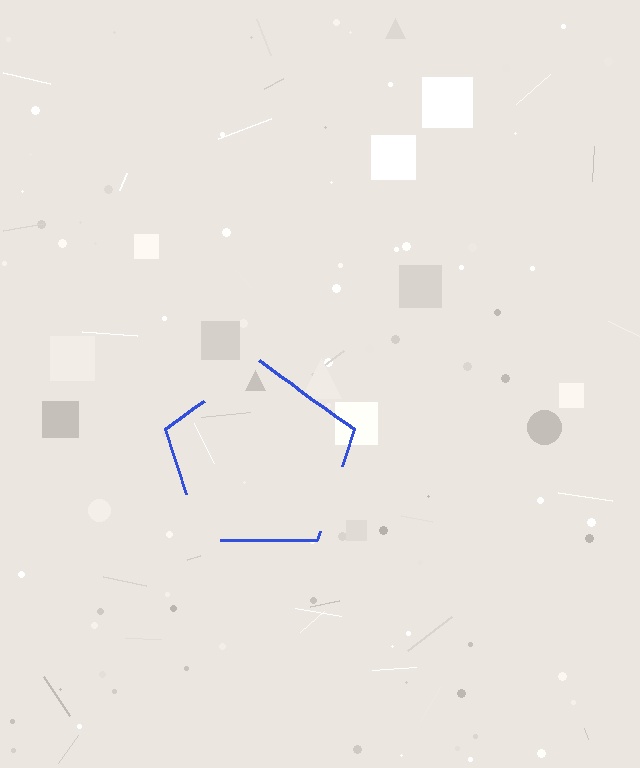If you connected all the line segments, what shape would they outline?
They would outline a pentagon.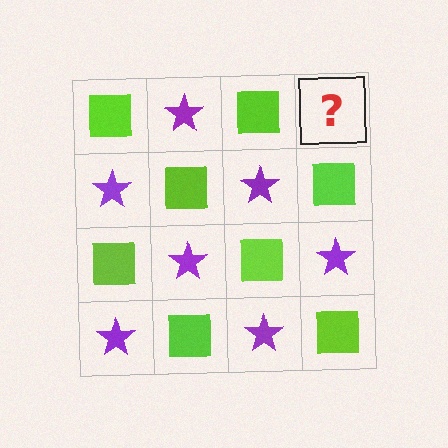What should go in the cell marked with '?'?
The missing cell should contain a purple star.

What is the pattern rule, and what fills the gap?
The rule is that it alternates lime square and purple star in a checkerboard pattern. The gap should be filled with a purple star.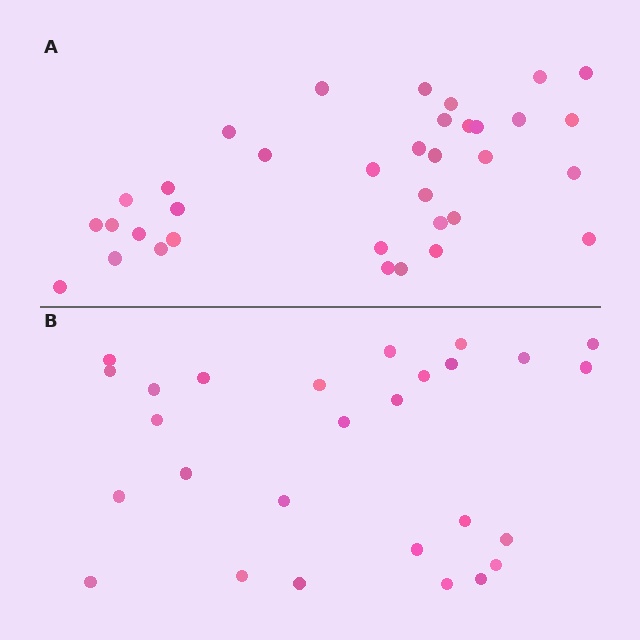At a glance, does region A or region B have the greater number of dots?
Region A (the top region) has more dots.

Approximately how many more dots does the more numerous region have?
Region A has roughly 8 or so more dots than region B.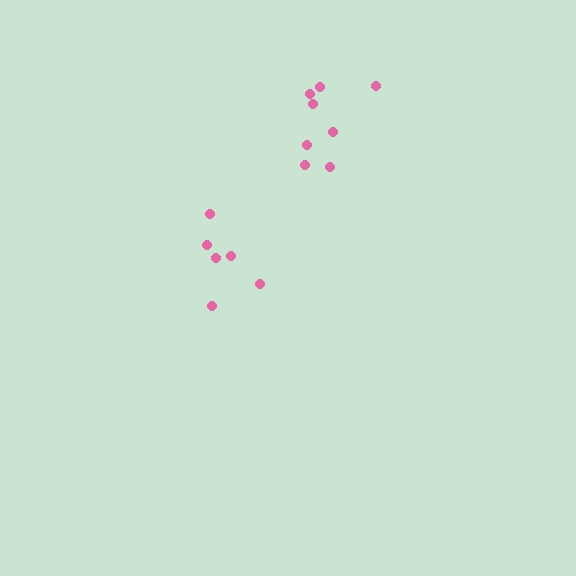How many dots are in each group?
Group 1: 8 dots, Group 2: 6 dots (14 total).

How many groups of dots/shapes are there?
There are 2 groups.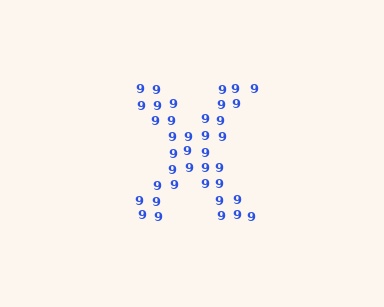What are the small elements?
The small elements are digit 9's.